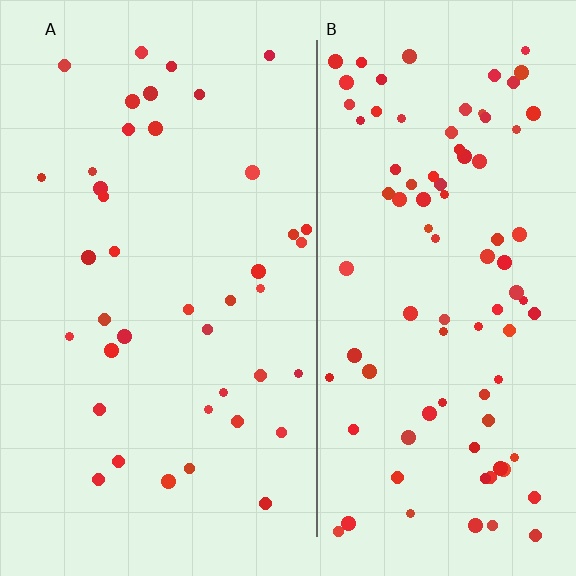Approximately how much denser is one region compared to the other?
Approximately 2.2× — region B over region A.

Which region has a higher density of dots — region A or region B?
B (the right).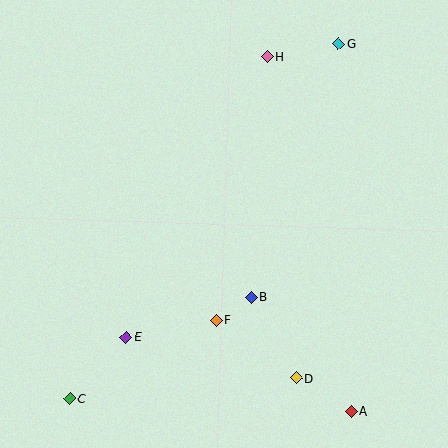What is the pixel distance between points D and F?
The distance between D and F is 99 pixels.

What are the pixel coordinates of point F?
Point F is at (216, 320).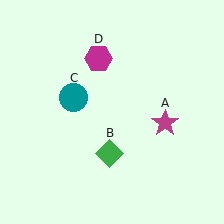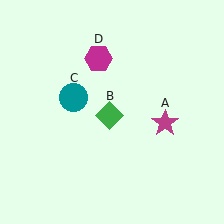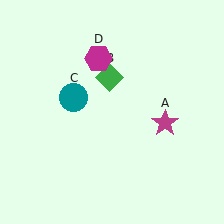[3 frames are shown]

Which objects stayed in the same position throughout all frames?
Magenta star (object A) and teal circle (object C) and magenta hexagon (object D) remained stationary.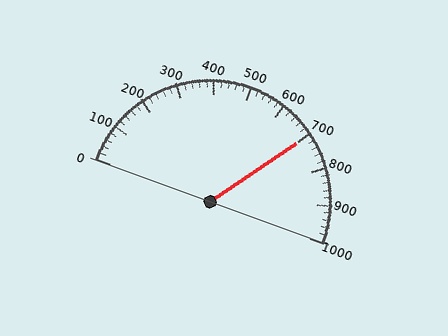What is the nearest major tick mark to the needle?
The nearest major tick mark is 700.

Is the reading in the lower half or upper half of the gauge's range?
The reading is in the upper half of the range (0 to 1000).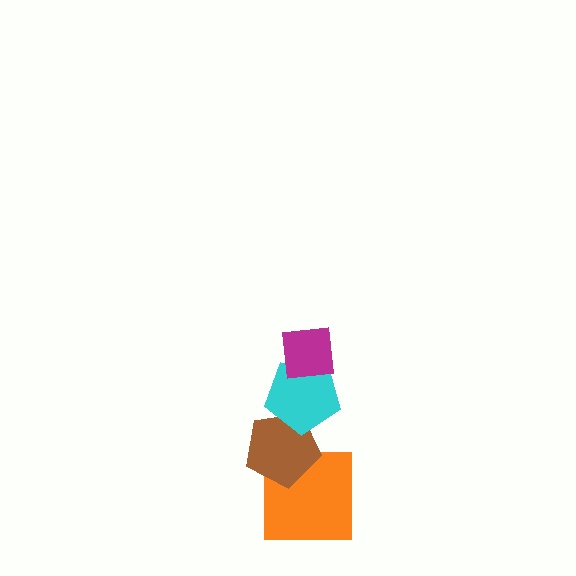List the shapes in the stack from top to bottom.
From top to bottom: the magenta square, the cyan pentagon, the brown pentagon, the orange square.